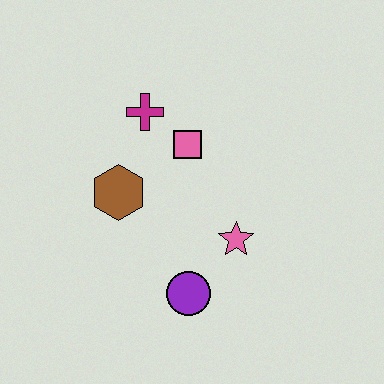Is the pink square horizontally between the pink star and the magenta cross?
Yes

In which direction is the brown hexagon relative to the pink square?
The brown hexagon is to the left of the pink square.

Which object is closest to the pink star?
The purple circle is closest to the pink star.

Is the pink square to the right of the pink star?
No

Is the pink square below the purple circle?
No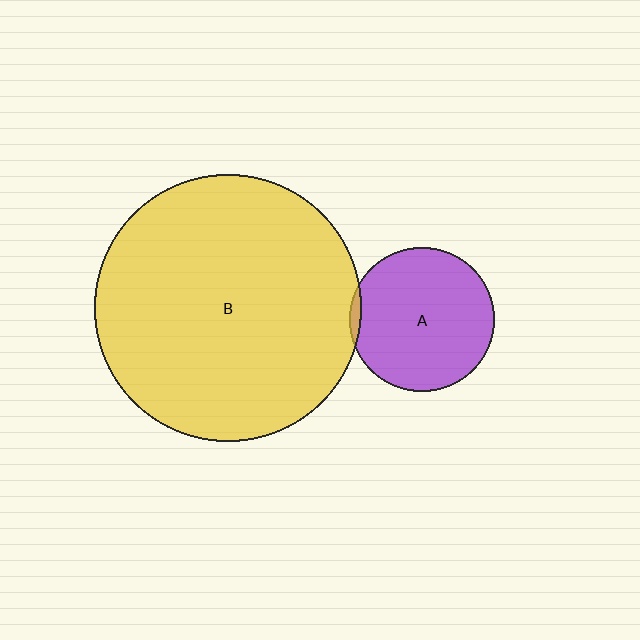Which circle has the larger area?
Circle B (yellow).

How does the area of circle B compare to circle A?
Approximately 3.4 times.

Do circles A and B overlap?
Yes.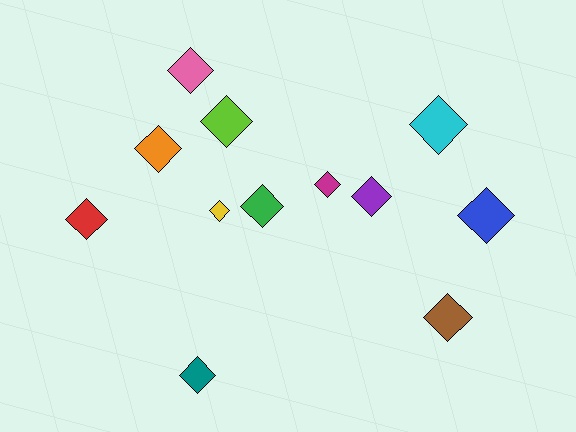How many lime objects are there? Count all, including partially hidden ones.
There is 1 lime object.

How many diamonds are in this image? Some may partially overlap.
There are 12 diamonds.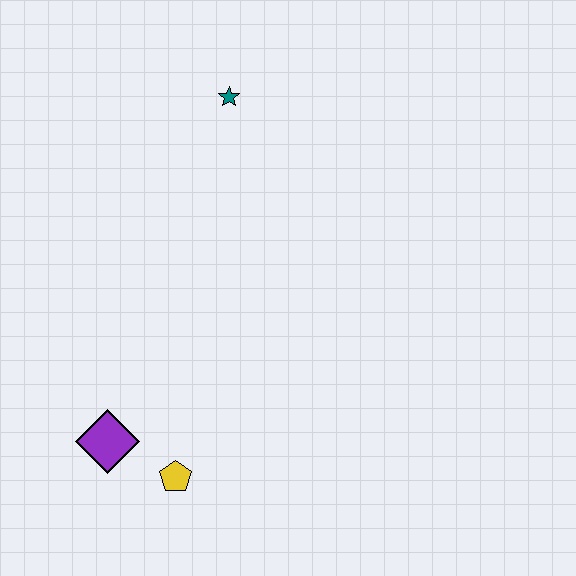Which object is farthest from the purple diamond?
The teal star is farthest from the purple diamond.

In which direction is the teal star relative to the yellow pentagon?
The teal star is above the yellow pentagon.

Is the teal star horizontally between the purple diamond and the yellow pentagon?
No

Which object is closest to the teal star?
The purple diamond is closest to the teal star.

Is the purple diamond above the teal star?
No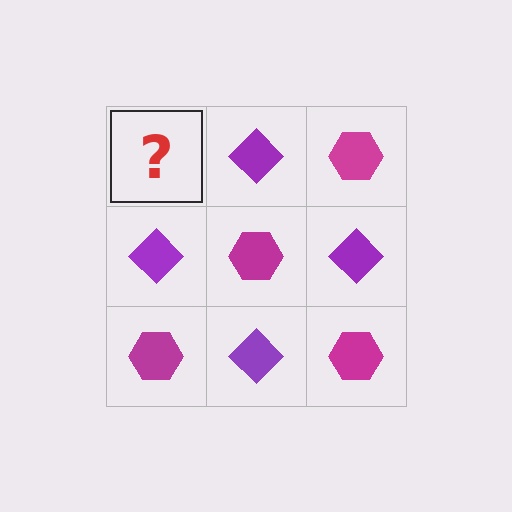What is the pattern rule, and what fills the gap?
The rule is that it alternates magenta hexagon and purple diamond in a checkerboard pattern. The gap should be filled with a magenta hexagon.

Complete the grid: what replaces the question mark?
The question mark should be replaced with a magenta hexagon.